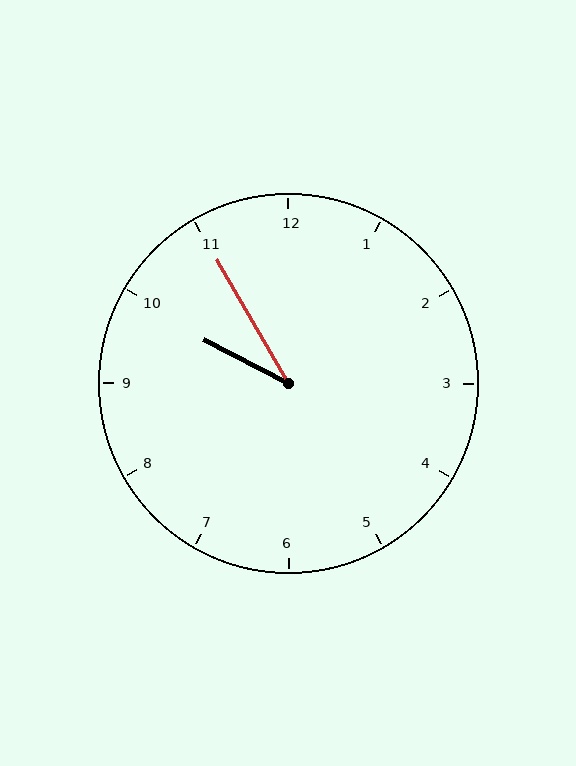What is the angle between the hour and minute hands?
Approximately 32 degrees.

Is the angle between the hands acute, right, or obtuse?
It is acute.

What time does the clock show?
9:55.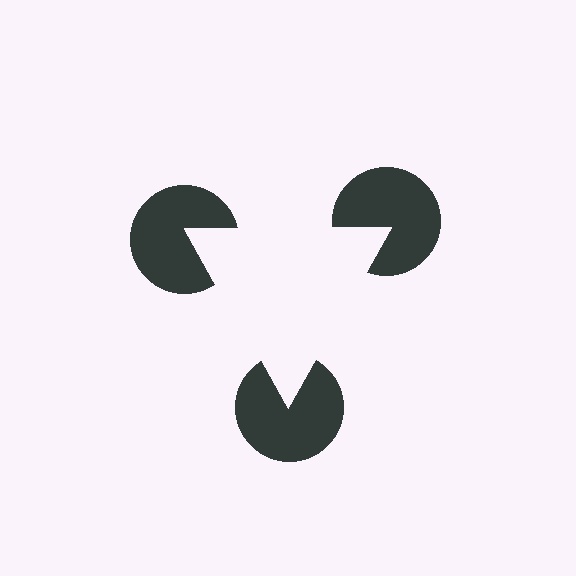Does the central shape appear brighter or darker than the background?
It typically appears slightly brighter than the background, even though no actual brightness change is drawn.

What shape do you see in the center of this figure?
An illusory triangle — its edges are inferred from the aligned wedge cuts in the pac-man discs, not physically drawn.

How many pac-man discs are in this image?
There are 3 — one at each vertex of the illusory triangle.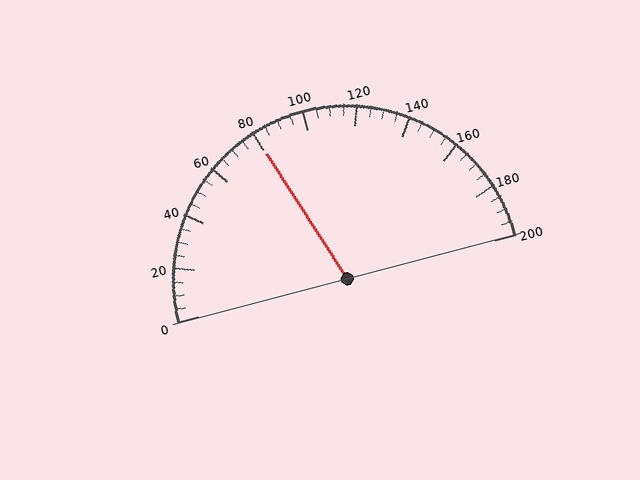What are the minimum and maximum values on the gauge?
The gauge ranges from 0 to 200.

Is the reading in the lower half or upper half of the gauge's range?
The reading is in the lower half of the range (0 to 200).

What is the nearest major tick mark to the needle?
The nearest major tick mark is 80.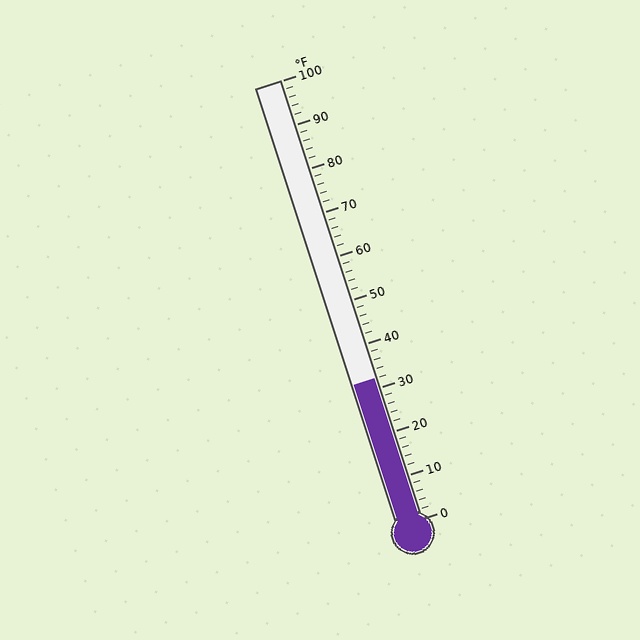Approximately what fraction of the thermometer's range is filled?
The thermometer is filled to approximately 30% of its range.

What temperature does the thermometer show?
The thermometer shows approximately 32°F.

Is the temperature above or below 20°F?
The temperature is above 20°F.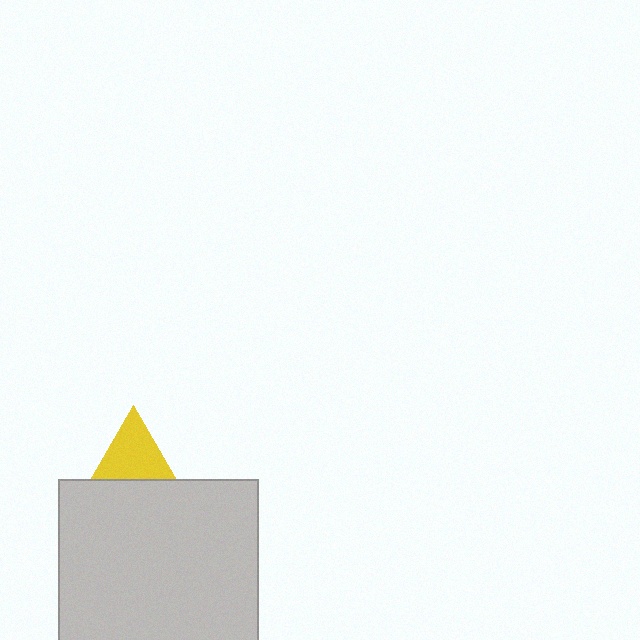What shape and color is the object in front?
The object in front is a light gray rectangle.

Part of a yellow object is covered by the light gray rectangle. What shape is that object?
It is a triangle.